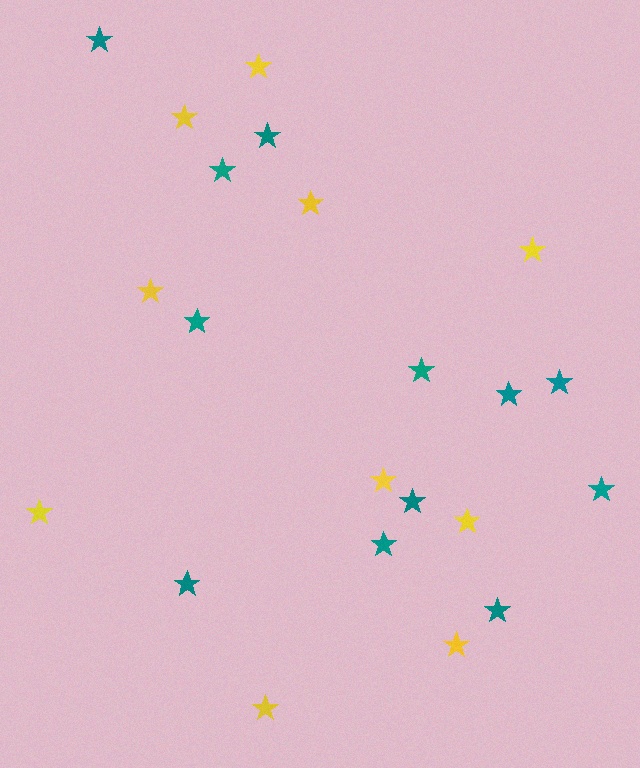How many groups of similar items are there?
There are 2 groups: one group of yellow stars (10) and one group of teal stars (12).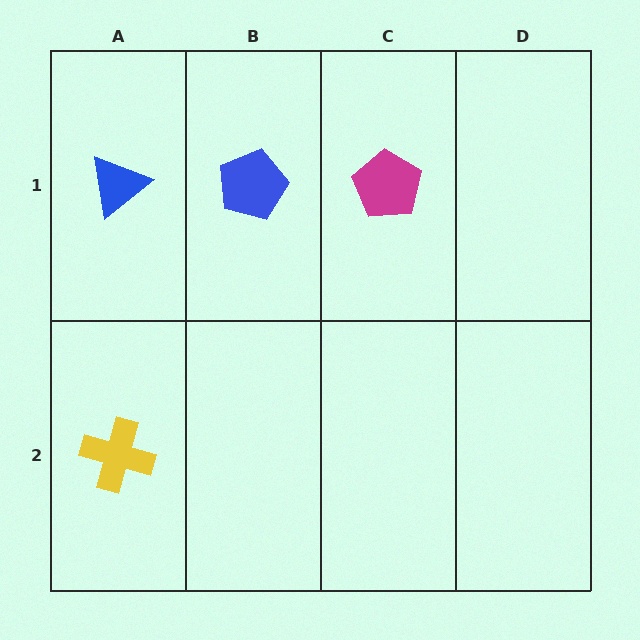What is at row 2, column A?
A yellow cross.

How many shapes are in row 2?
1 shape.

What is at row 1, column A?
A blue triangle.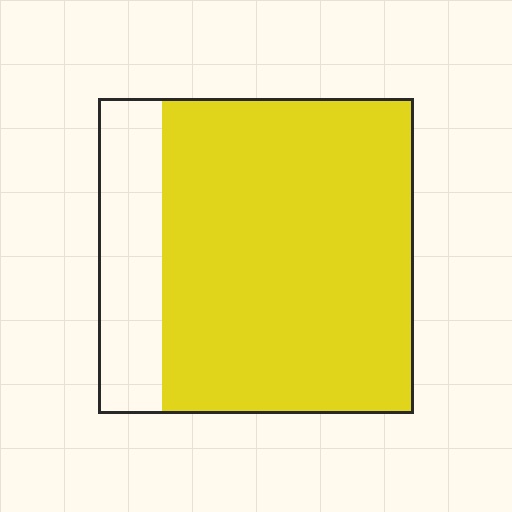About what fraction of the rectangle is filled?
About four fifths (4/5).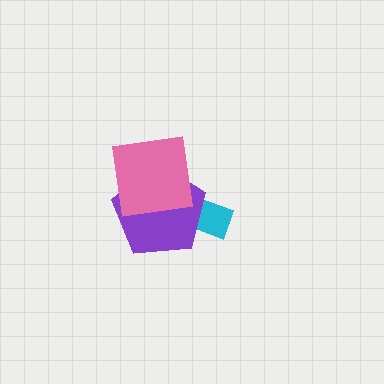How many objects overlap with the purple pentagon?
2 objects overlap with the purple pentagon.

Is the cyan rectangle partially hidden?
Yes, it is partially covered by another shape.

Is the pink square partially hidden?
No, no other shape covers it.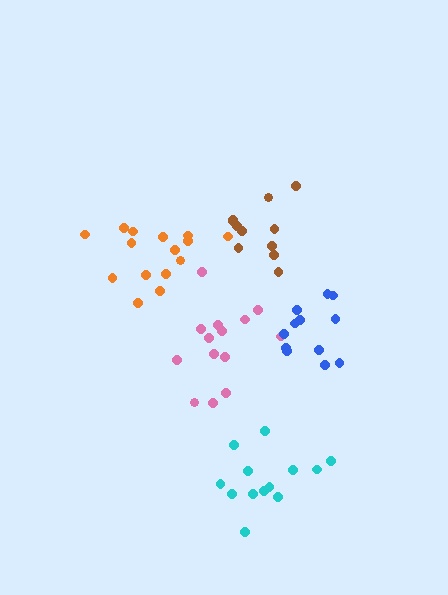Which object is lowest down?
The cyan cluster is bottommost.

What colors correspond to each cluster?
The clusters are colored: brown, cyan, pink, orange, blue.